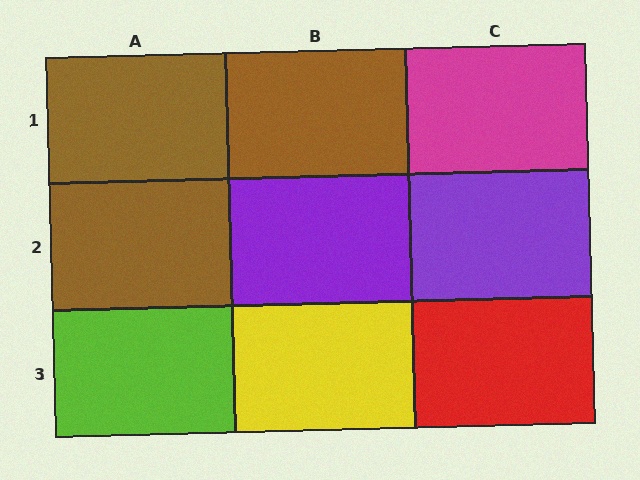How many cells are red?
1 cell is red.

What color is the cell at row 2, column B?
Purple.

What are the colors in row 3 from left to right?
Lime, yellow, red.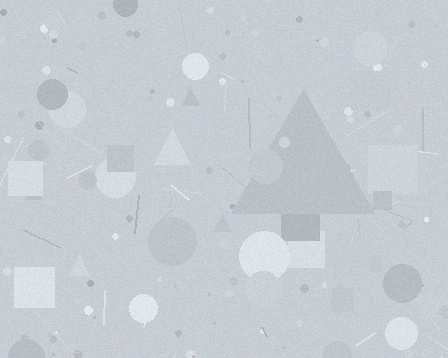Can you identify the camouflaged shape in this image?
The camouflaged shape is a triangle.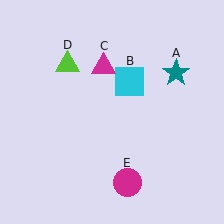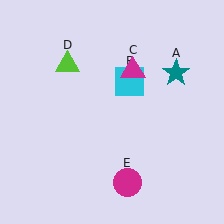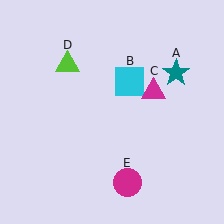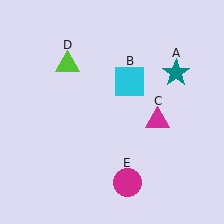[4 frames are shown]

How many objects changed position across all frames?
1 object changed position: magenta triangle (object C).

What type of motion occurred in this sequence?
The magenta triangle (object C) rotated clockwise around the center of the scene.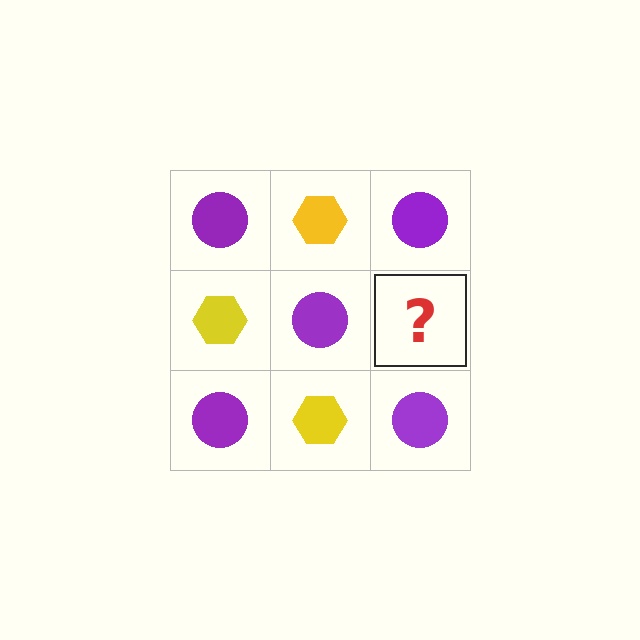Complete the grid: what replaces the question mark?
The question mark should be replaced with a yellow hexagon.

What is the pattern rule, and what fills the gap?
The rule is that it alternates purple circle and yellow hexagon in a checkerboard pattern. The gap should be filled with a yellow hexagon.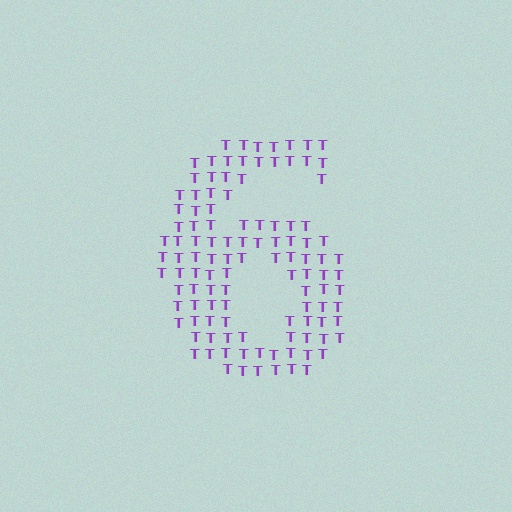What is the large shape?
The large shape is the digit 6.